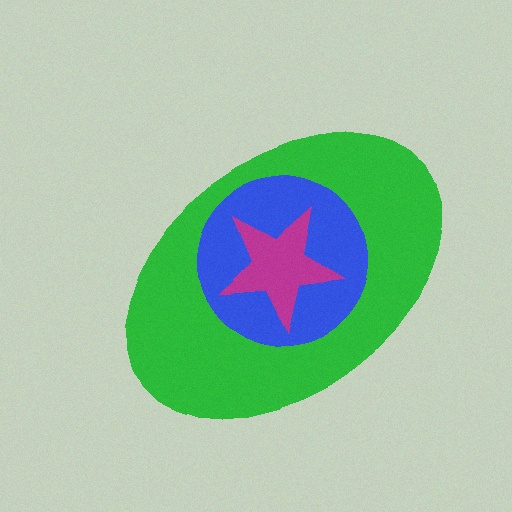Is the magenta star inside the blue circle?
Yes.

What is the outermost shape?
The green ellipse.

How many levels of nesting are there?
3.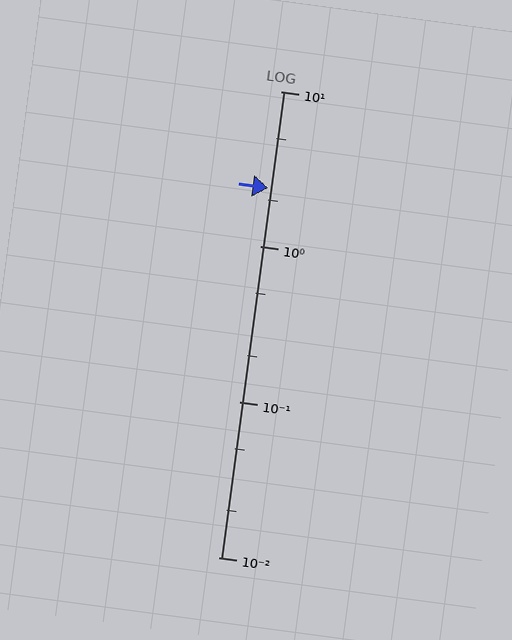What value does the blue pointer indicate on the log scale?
The pointer indicates approximately 2.4.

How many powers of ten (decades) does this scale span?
The scale spans 3 decades, from 0.01 to 10.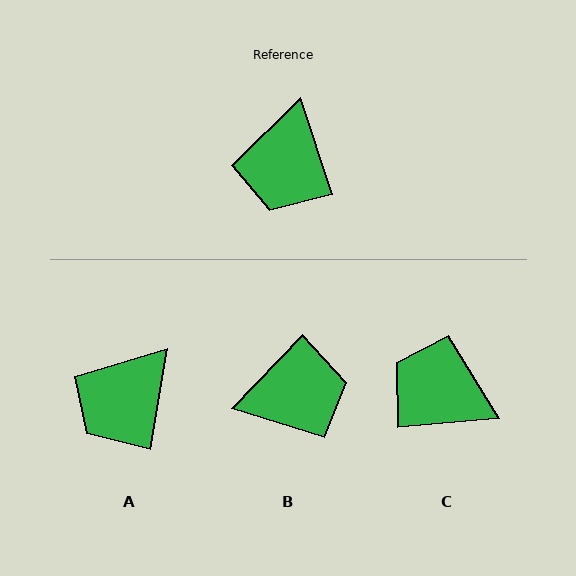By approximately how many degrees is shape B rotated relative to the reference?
Approximately 118 degrees counter-clockwise.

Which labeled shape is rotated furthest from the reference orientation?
B, about 118 degrees away.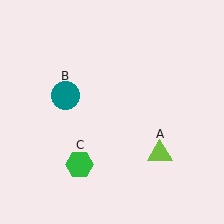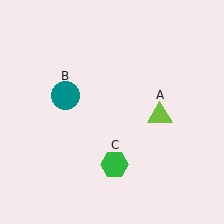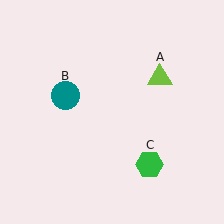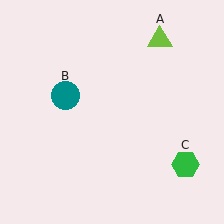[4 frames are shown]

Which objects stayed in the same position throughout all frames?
Teal circle (object B) remained stationary.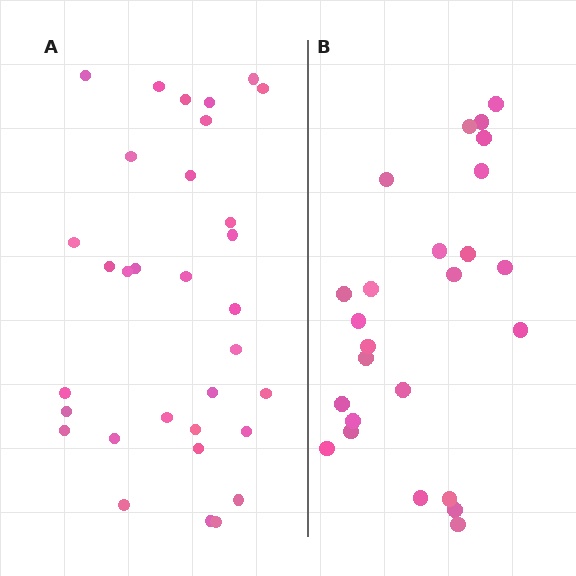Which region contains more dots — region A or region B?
Region A (the left region) has more dots.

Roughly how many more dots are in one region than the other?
Region A has roughly 8 or so more dots than region B.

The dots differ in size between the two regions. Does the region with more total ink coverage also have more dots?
No. Region B has more total ink coverage because its dots are larger, but region A actually contains more individual dots. Total area can be misleading — the number of items is what matters here.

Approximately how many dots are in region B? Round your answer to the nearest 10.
About 20 dots. (The exact count is 25, which rounds to 20.)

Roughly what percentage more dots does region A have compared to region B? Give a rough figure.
About 30% more.